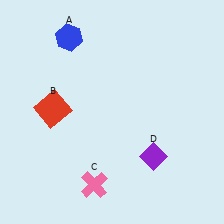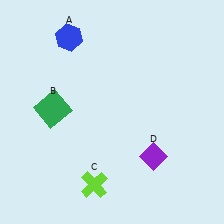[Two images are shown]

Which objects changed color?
B changed from red to green. C changed from pink to lime.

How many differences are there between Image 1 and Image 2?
There are 2 differences between the two images.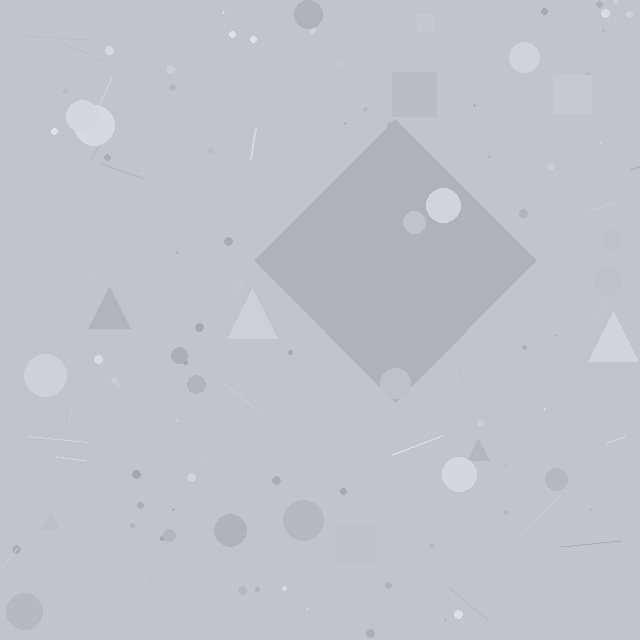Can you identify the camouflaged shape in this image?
The camouflaged shape is a diamond.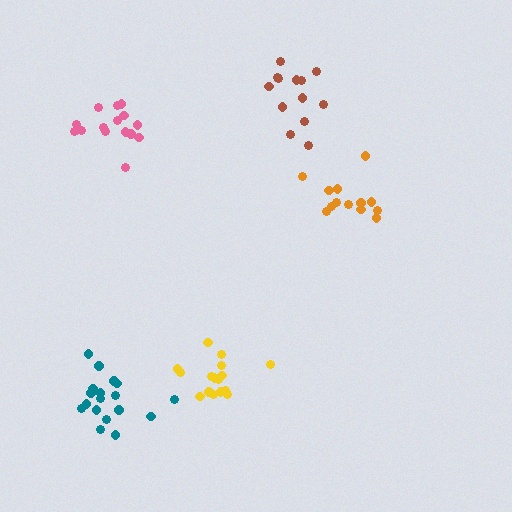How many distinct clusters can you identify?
There are 5 distinct clusters.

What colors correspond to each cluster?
The clusters are colored: yellow, brown, teal, pink, orange.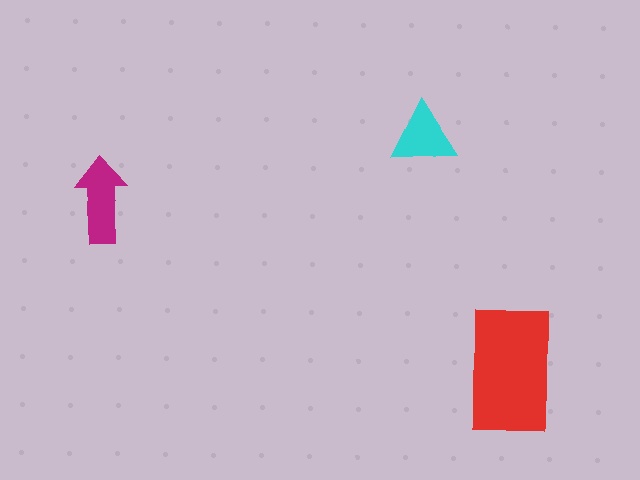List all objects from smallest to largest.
The cyan triangle, the magenta arrow, the red rectangle.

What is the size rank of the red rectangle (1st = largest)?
1st.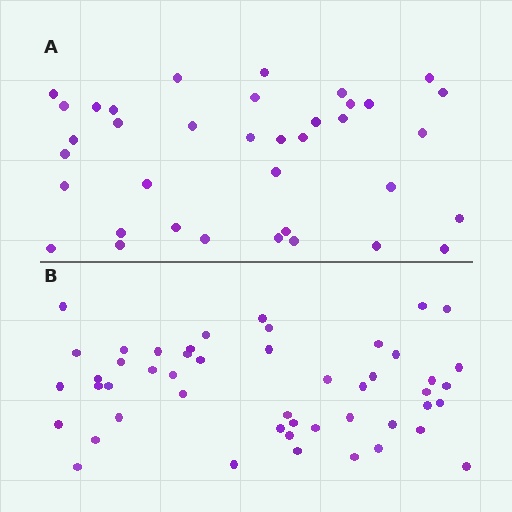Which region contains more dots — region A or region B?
Region B (the bottom region) has more dots.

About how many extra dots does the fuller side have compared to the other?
Region B has roughly 12 or so more dots than region A.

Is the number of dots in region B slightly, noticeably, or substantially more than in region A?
Region B has noticeably more, but not dramatically so. The ratio is roughly 1.3 to 1.